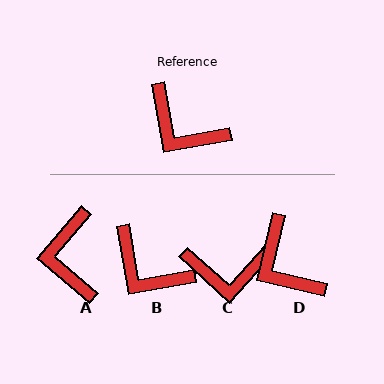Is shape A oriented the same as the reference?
No, it is off by about 50 degrees.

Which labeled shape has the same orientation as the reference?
B.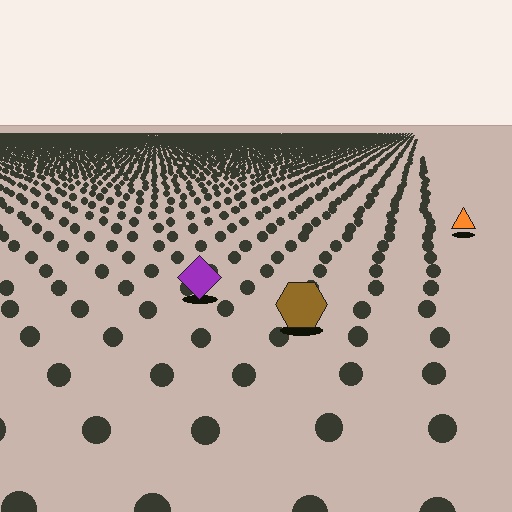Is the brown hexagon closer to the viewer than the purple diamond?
Yes. The brown hexagon is closer — you can tell from the texture gradient: the ground texture is coarser near it.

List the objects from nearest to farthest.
From nearest to farthest: the brown hexagon, the purple diamond, the orange triangle.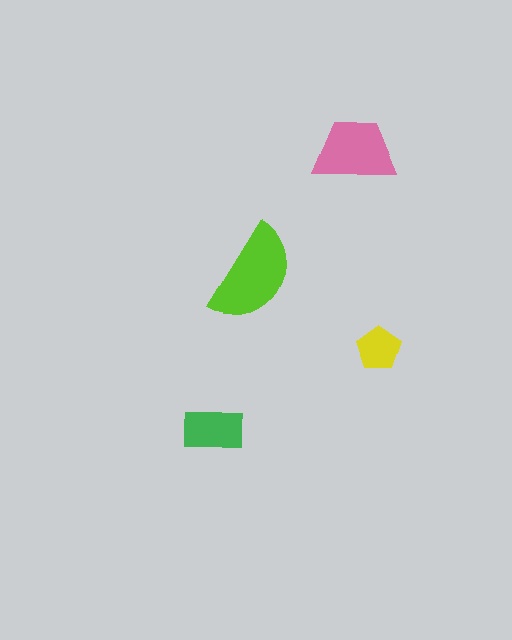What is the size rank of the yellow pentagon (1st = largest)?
4th.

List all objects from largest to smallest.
The lime semicircle, the pink trapezoid, the green rectangle, the yellow pentagon.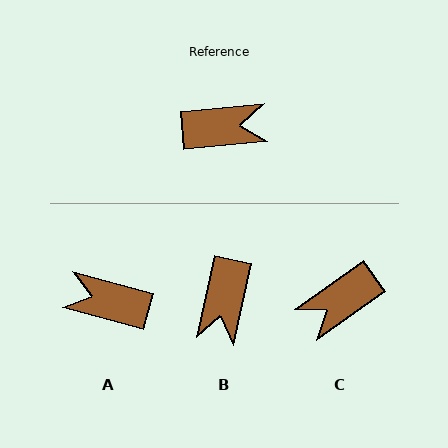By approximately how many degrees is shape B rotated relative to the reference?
Approximately 108 degrees clockwise.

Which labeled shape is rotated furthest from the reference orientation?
A, about 160 degrees away.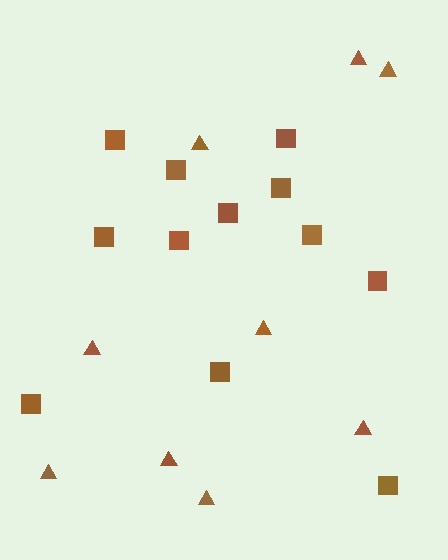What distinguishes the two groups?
There are 2 groups: one group of squares (12) and one group of triangles (9).